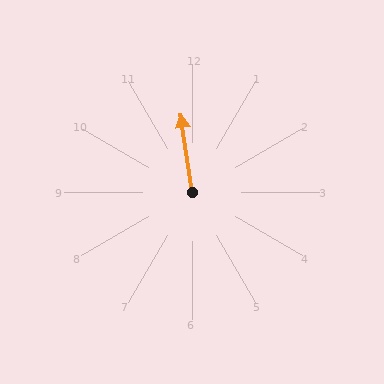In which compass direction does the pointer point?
North.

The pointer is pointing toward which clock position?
Roughly 12 o'clock.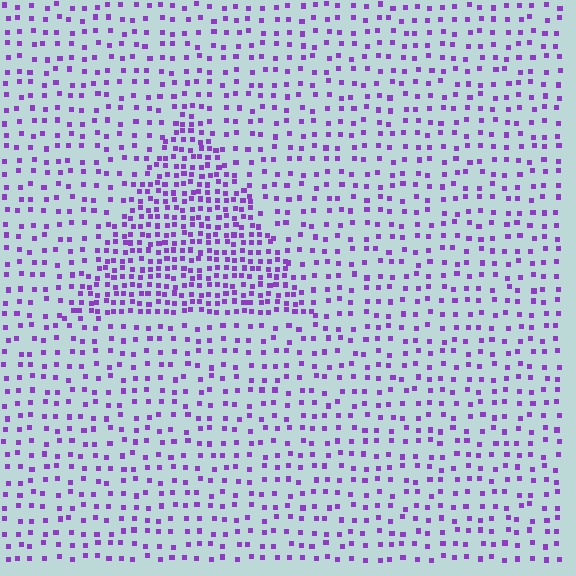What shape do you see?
I see a triangle.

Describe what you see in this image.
The image contains small purple elements arranged at two different densities. A triangle-shaped region is visible where the elements are more densely packed than the surrounding area.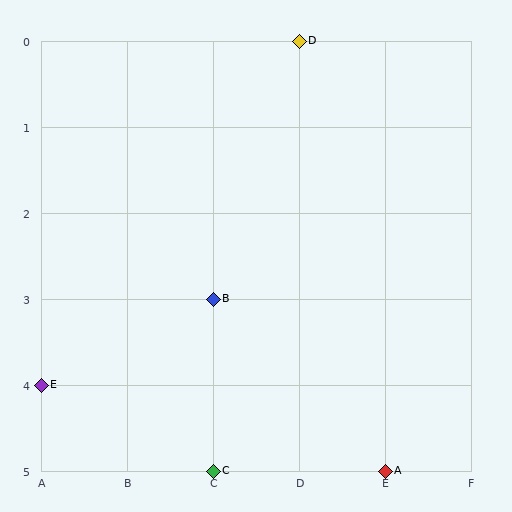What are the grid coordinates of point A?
Point A is at grid coordinates (E, 5).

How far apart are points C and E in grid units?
Points C and E are 2 columns and 1 row apart (about 2.2 grid units diagonally).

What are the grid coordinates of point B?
Point B is at grid coordinates (C, 3).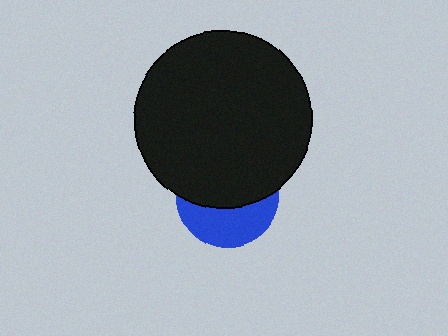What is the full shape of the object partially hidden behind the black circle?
The partially hidden object is a blue circle.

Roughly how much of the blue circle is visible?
A small part of it is visible (roughly 41%).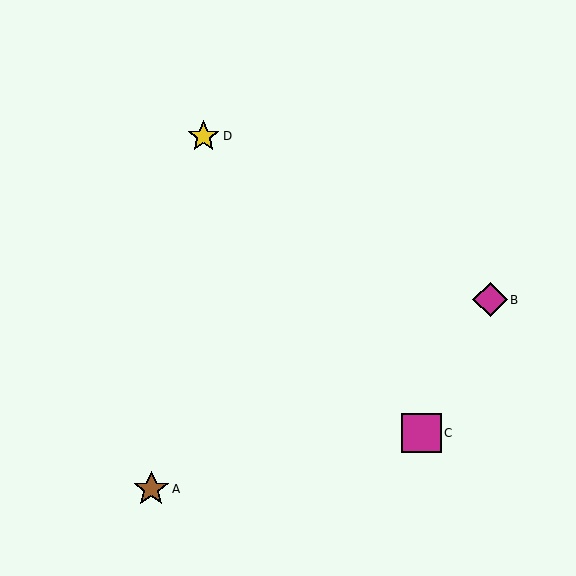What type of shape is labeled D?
Shape D is a yellow star.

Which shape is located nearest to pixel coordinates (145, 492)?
The brown star (labeled A) at (151, 489) is nearest to that location.